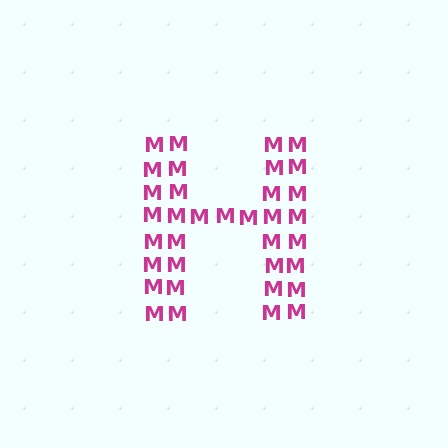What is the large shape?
The large shape is the letter H.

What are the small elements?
The small elements are letter M's.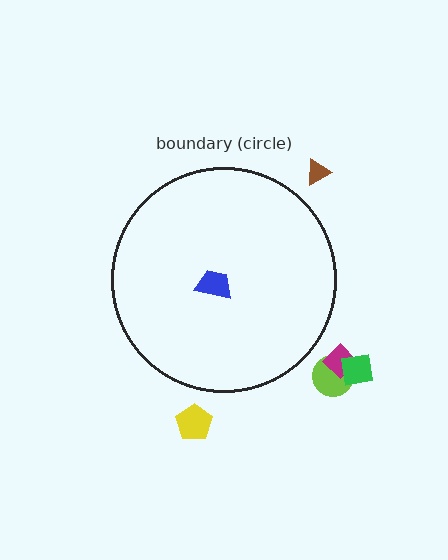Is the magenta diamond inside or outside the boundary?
Outside.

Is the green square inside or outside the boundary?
Outside.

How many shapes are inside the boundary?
1 inside, 5 outside.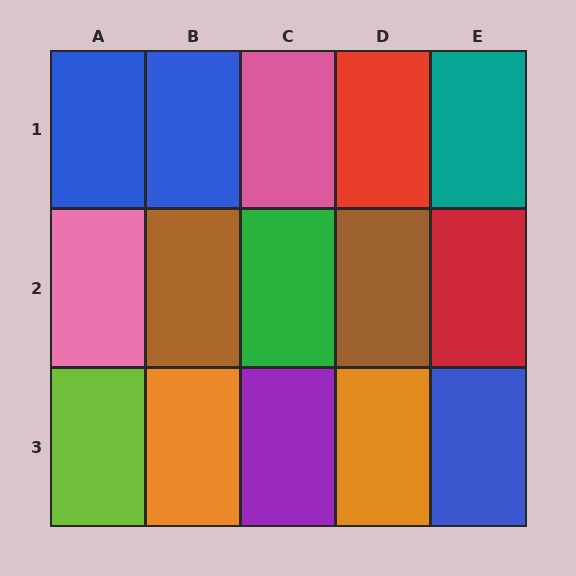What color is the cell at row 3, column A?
Lime.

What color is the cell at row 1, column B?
Blue.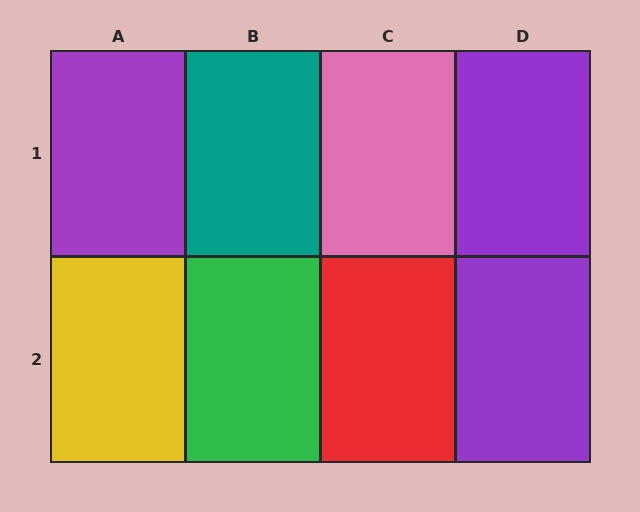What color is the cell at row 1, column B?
Teal.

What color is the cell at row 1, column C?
Pink.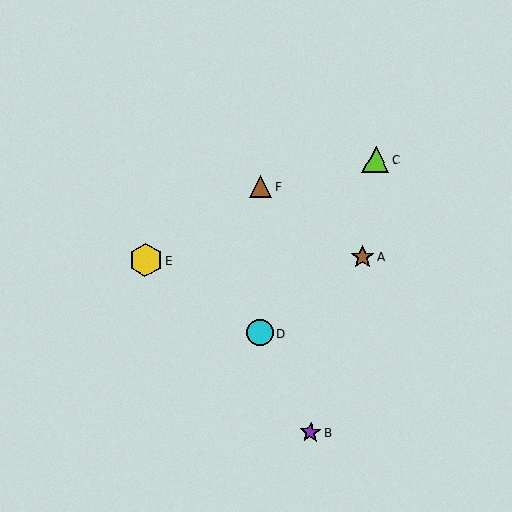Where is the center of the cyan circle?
The center of the cyan circle is at (260, 333).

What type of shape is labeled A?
Shape A is a brown star.